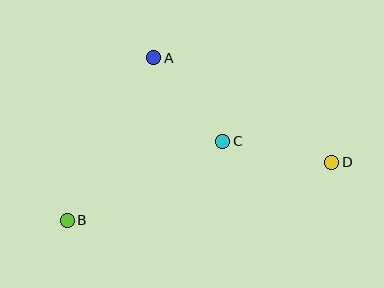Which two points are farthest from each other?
Points B and D are farthest from each other.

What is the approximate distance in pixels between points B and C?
The distance between B and C is approximately 174 pixels.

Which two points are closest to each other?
Points A and C are closest to each other.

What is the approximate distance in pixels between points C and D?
The distance between C and D is approximately 111 pixels.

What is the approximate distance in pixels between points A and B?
The distance between A and B is approximately 184 pixels.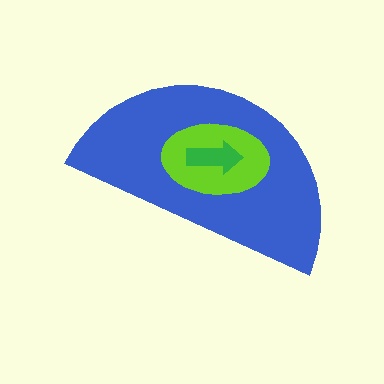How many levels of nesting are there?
3.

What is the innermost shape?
The green arrow.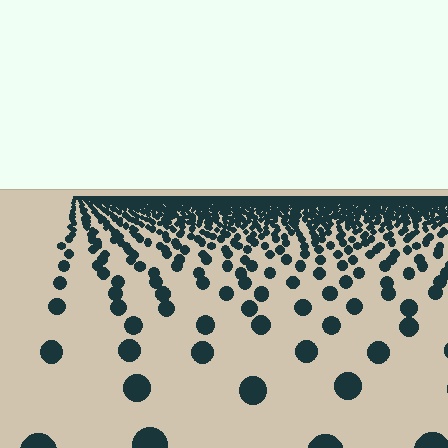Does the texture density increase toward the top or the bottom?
Density increases toward the top.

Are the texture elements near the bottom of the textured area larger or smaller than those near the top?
Larger. Near the bottom, elements are closer to the viewer and appear at a bigger on-screen size.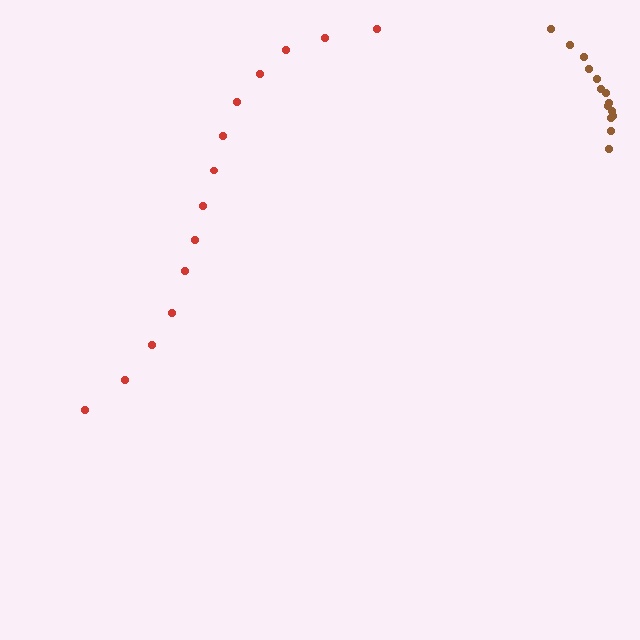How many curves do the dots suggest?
There are 2 distinct paths.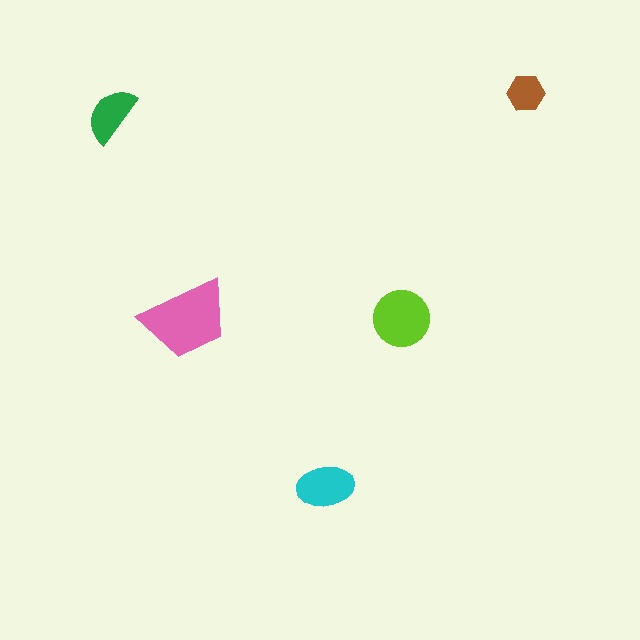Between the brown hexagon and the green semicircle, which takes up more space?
The green semicircle.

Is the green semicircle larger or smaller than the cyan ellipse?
Smaller.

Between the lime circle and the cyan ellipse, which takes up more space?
The lime circle.